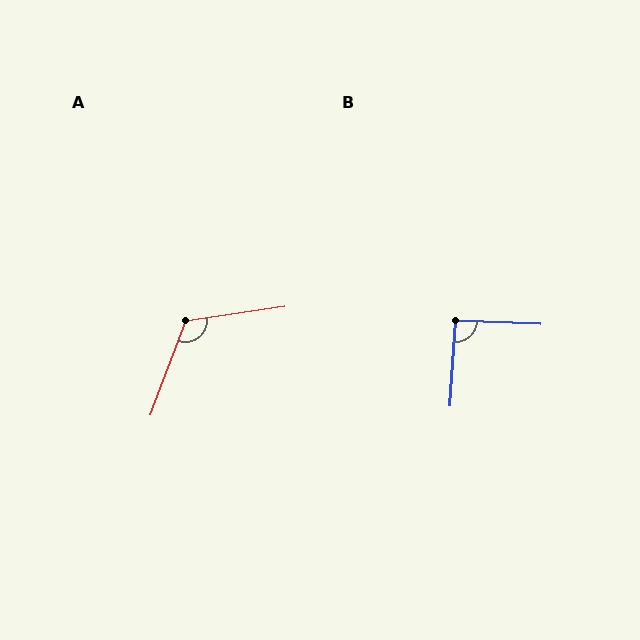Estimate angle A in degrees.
Approximately 119 degrees.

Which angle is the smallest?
B, at approximately 91 degrees.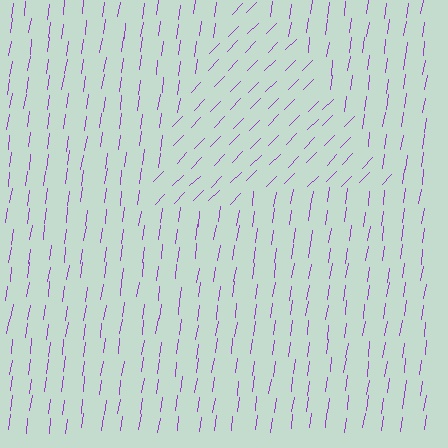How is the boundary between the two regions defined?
The boundary is defined purely by a change in line orientation (approximately 36 degrees difference). All lines are the same color and thickness.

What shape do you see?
I see a triangle.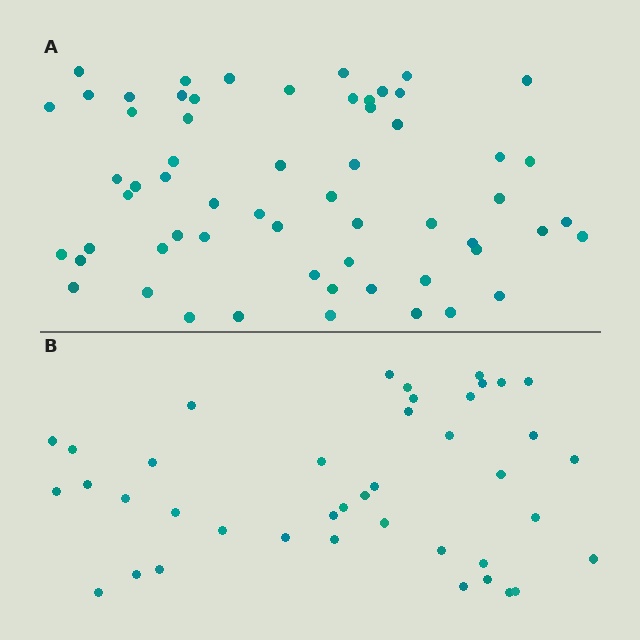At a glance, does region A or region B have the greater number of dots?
Region A (the top region) has more dots.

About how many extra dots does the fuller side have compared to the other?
Region A has approximately 20 more dots than region B.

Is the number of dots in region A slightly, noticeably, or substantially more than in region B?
Region A has substantially more. The ratio is roughly 1.5 to 1.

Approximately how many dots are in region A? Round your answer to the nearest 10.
About 60 dots.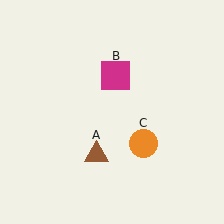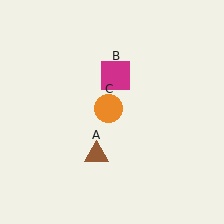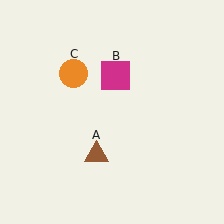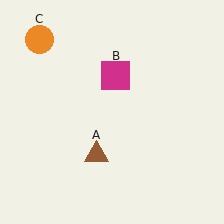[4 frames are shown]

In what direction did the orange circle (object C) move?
The orange circle (object C) moved up and to the left.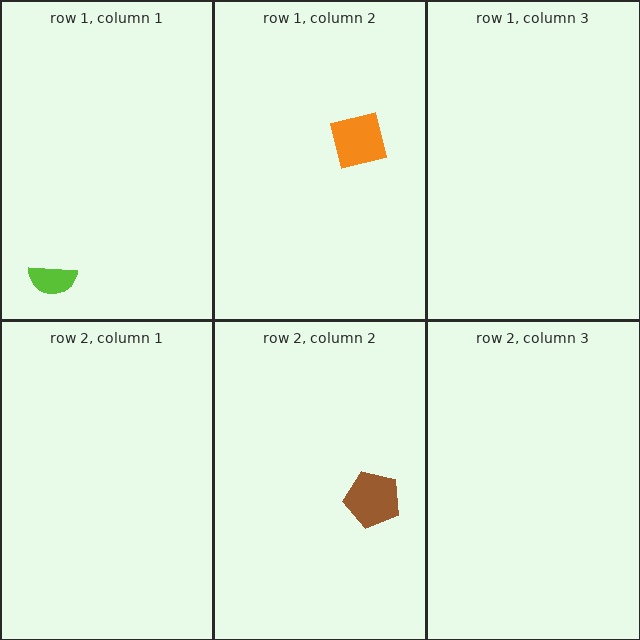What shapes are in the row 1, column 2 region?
The orange square.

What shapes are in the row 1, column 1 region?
The lime semicircle.